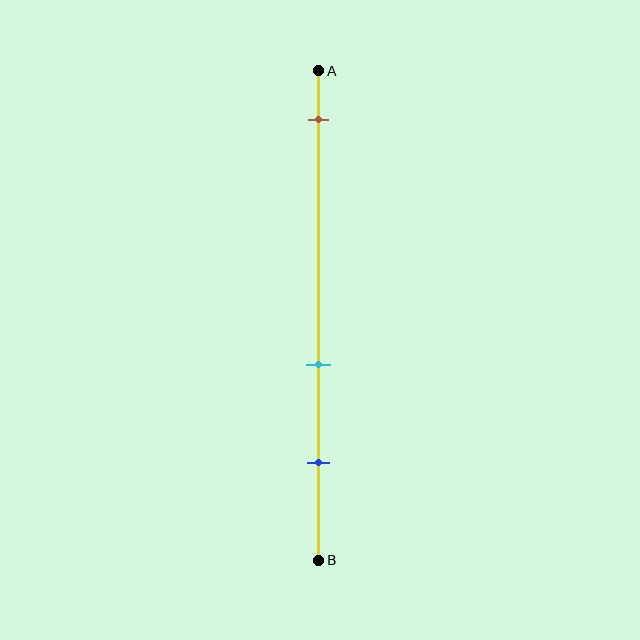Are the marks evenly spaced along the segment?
No, the marks are not evenly spaced.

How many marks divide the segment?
There are 3 marks dividing the segment.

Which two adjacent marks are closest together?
The cyan and blue marks are the closest adjacent pair.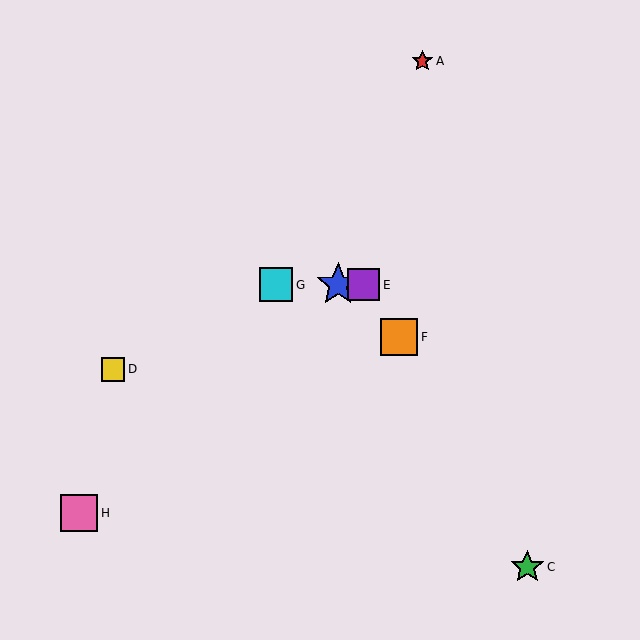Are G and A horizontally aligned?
No, G is at y≈285 and A is at y≈61.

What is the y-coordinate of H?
Object H is at y≈513.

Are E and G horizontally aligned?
Yes, both are at y≈285.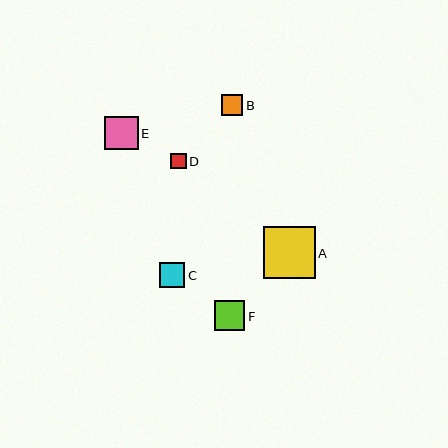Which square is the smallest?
Square D is the smallest with a size of approximately 15 pixels.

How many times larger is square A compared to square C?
Square A is approximately 2.1 times the size of square C.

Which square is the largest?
Square A is the largest with a size of approximately 52 pixels.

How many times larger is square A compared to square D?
Square A is approximately 3.4 times the size of square D.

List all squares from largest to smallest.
From largest to smallest: A, E, F, C, B, D.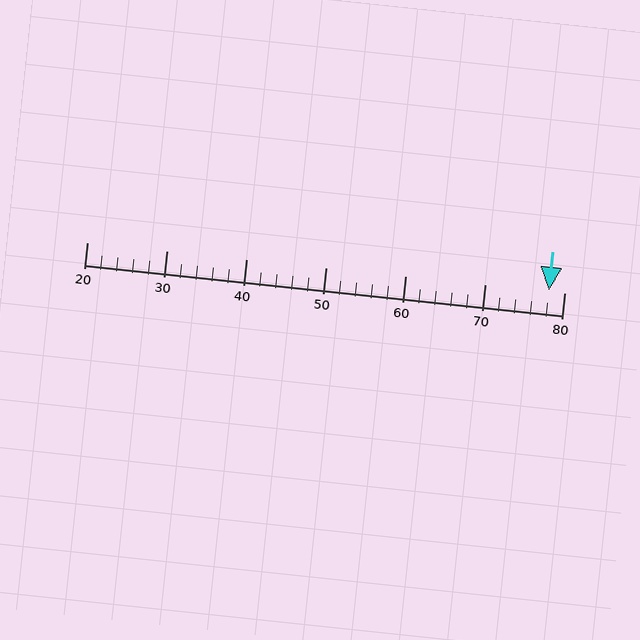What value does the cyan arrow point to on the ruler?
The cyan arrow points to approximately 78.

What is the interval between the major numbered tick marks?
The major tick marks are spaced 10 units apart.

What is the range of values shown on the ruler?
The ruler shows values from 20 to 80.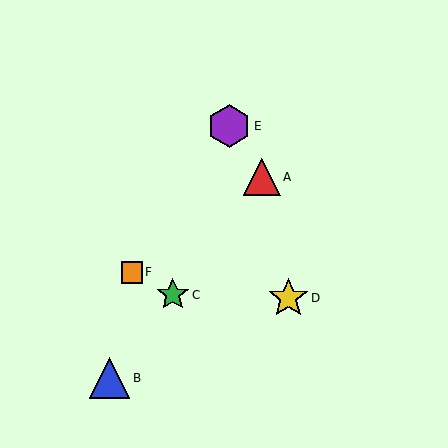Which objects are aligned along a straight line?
Objects A, B, C are aligned along a straight line.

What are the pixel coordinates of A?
Object A is at (262, 177).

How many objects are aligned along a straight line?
3 objects (A, B, C) are aligned along a straight line.